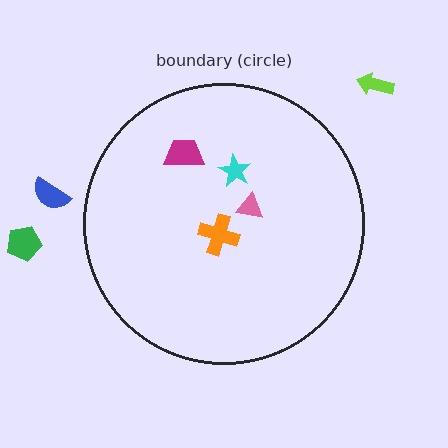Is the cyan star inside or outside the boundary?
Inside.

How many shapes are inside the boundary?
4 inside, 3 outside.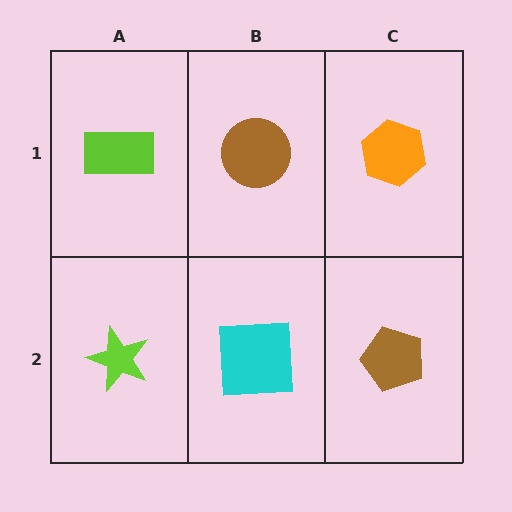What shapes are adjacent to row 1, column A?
A lime star (row 2, column A), a brown circle (row 1, column B).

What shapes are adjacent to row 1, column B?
A cyan square (row 2, column B), a lime rectangle (row 1, column A), an orange hexagon (row 1, column C).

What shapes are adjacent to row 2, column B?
A brown circle (row 1, column B), a lime star (row 2, column A), a brown pentagon (row 2, column C).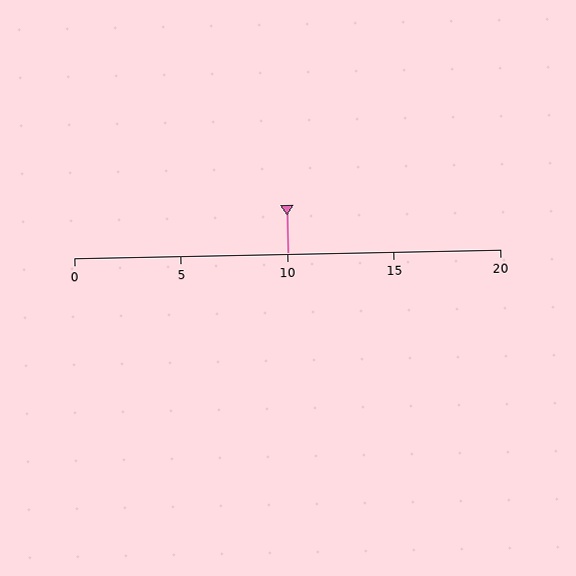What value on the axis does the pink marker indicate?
The marker indicates approximately 10.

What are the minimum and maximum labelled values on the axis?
The axis runs from 0 to 20.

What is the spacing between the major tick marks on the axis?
The major ticks are spaced 5 apart.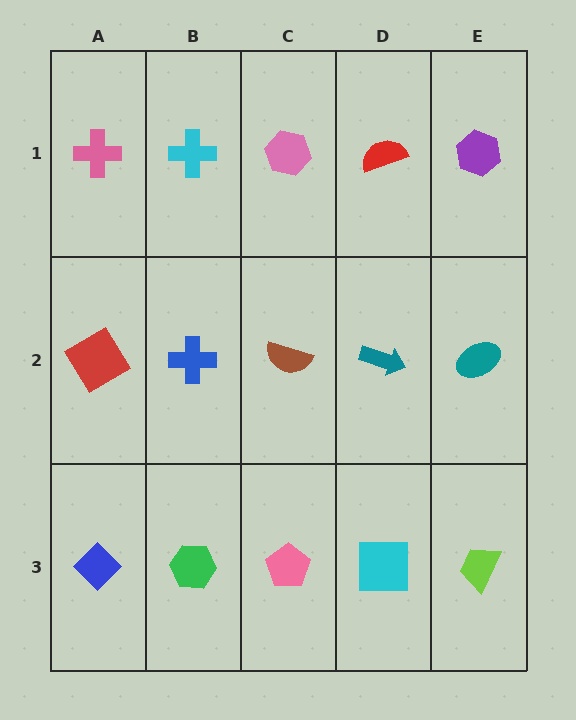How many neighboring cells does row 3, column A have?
2.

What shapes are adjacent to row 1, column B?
A blue cross (row 2, column B), a pink cross (row 1, column A), a pink hexagon (row 1, column C).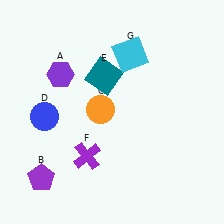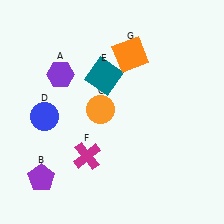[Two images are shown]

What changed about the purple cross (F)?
In Image 1, F is purple. In Image 2, it changed to magenta.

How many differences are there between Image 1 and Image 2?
There are 2 differences between the two images.